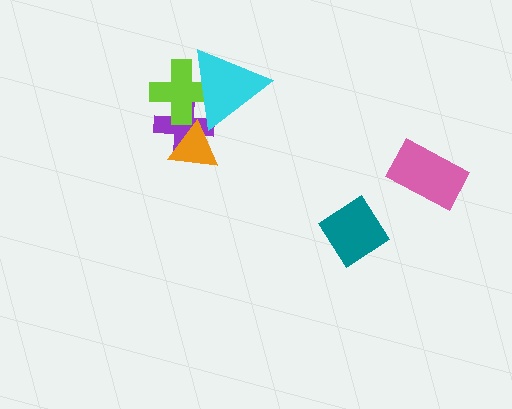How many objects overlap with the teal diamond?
0 objects overlap with the teal diamond.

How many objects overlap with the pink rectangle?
0 objects overlap with the pink rectangle.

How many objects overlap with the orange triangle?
1 object overlaps with the orange triangle.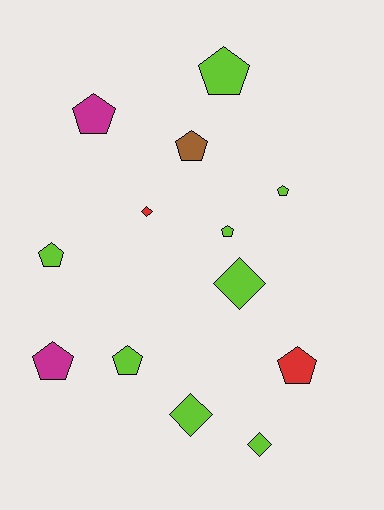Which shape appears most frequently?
Pentagon, with 9 objects.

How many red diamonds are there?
There is 1 red diamond.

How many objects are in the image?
There are 13 objects.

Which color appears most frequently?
Lime, with 8 objects.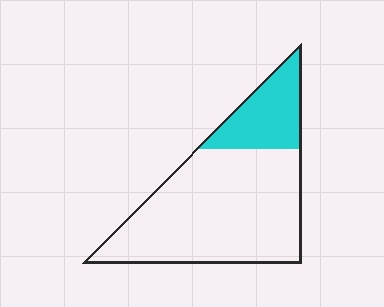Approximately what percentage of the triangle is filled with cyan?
Approximately 25%.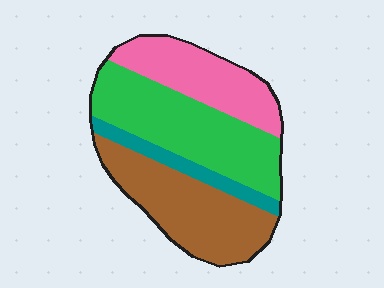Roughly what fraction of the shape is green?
Green covers 35% of the shape.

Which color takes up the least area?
Teal, at roughly 10%.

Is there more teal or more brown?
Brown.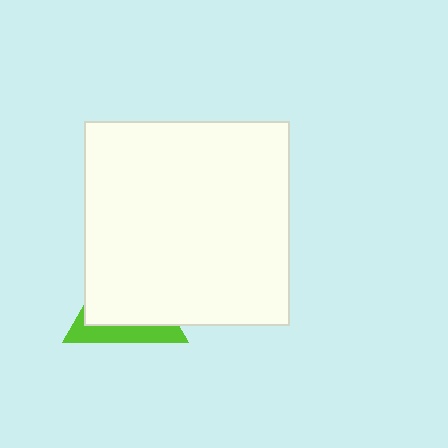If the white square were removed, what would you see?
You would see the complete lime triangle.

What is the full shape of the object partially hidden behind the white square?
The partially hidden object is a lime triangle.